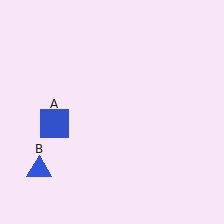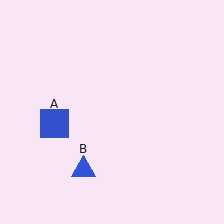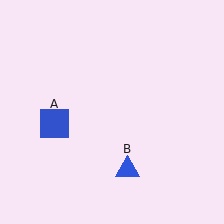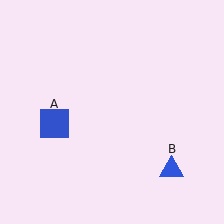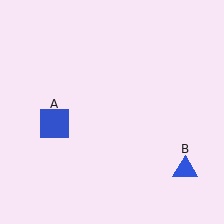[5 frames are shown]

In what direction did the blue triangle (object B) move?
The blue triangle (object B) moved right.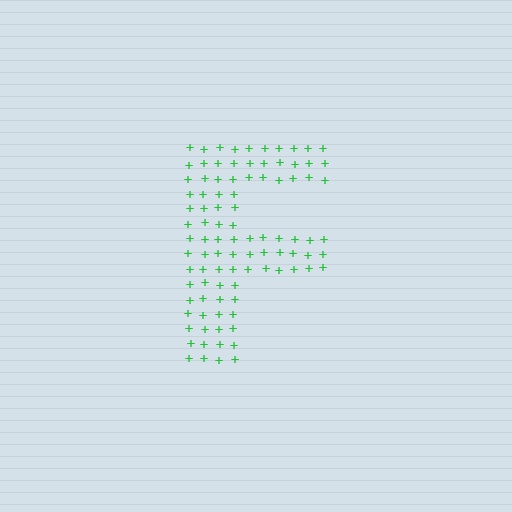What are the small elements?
The small elements are plus signs.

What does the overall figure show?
The overall figure shows the letter F.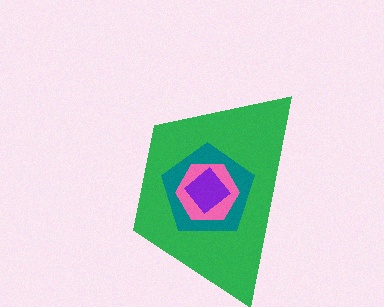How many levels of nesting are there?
4.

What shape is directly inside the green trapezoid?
The teal pentagon.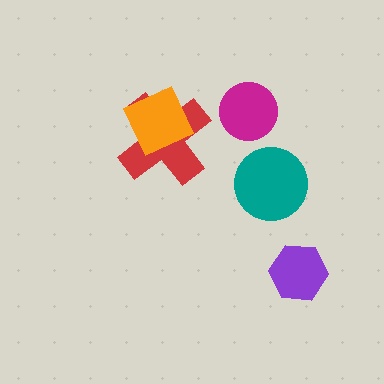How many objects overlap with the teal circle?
0 objects overlap with the teal circle.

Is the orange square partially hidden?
No, no other shape covers it.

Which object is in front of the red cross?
The orange square is in front of the red cross.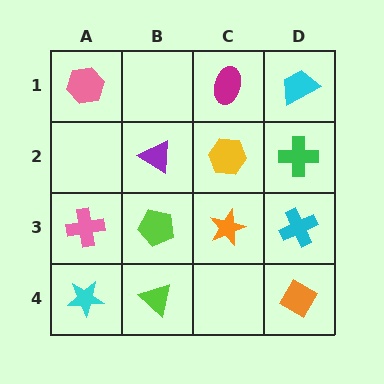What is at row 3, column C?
An orange star.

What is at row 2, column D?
A green cross.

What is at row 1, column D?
A cyan trapezoid.